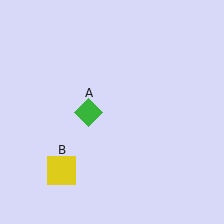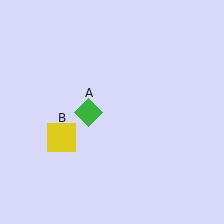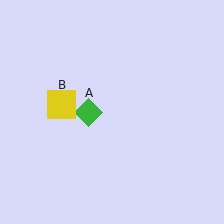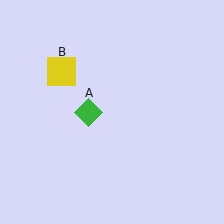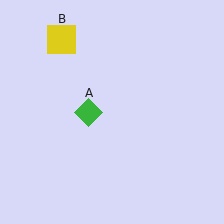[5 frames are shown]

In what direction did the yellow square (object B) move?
The yellow square (object B) moved up.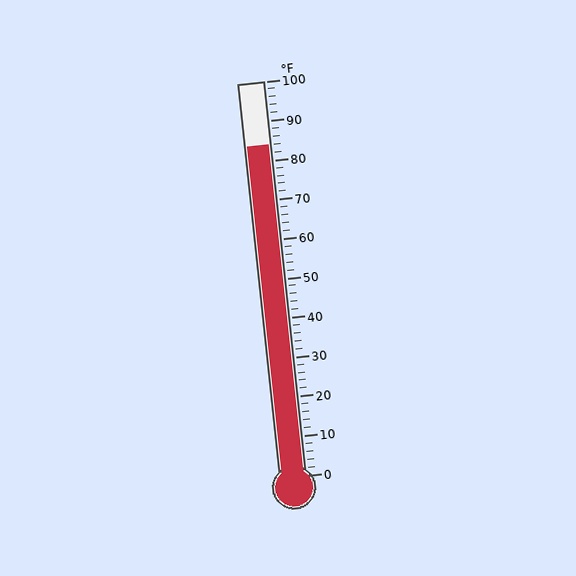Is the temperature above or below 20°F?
The temperature is above 20°F.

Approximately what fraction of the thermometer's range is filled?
The thermometer is filled to approximately 85% of its range.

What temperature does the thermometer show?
The thermometer shows approximately 84°F.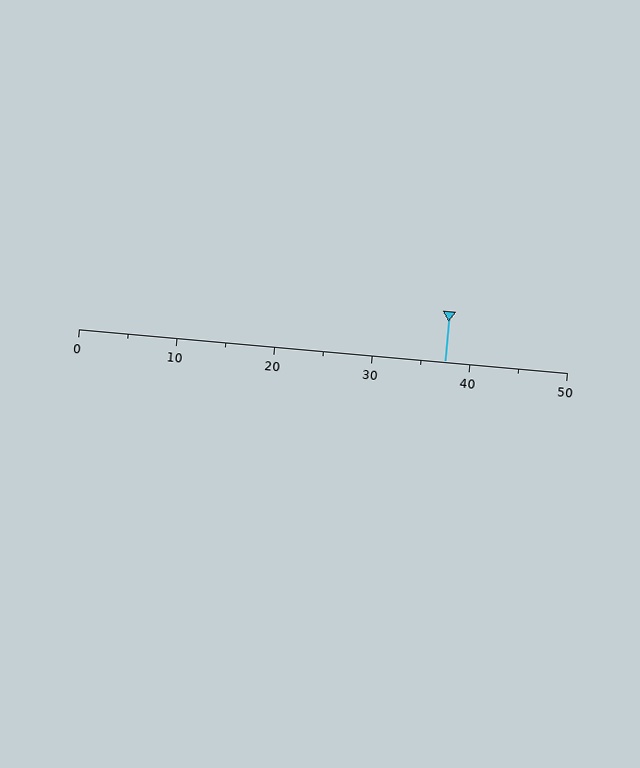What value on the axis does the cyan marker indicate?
The marker indicates approximately 37.5.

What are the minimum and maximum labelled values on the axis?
The axis runs from 0 to 50.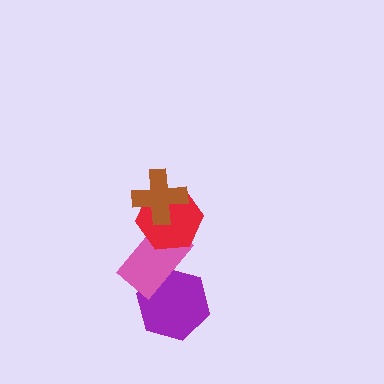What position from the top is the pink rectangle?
The pink rectangle is 3rd from the top.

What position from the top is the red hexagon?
The red hexagon is 2nd from the top.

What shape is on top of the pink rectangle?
The red hexagon is on top of the pink rectangle.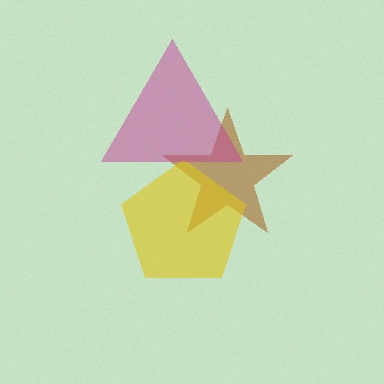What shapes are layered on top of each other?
The layered shapes are: a brown star, a yellow pentagon, a magenta triangle.